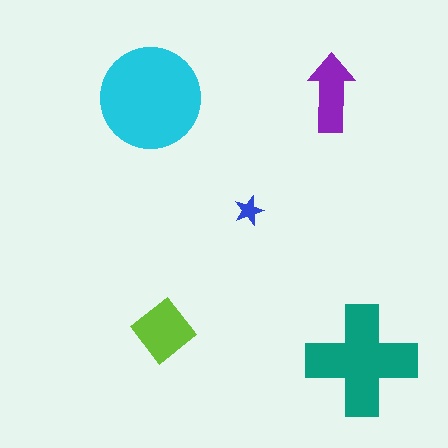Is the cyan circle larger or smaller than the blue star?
Larger.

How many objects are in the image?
There are 5 objects in the image.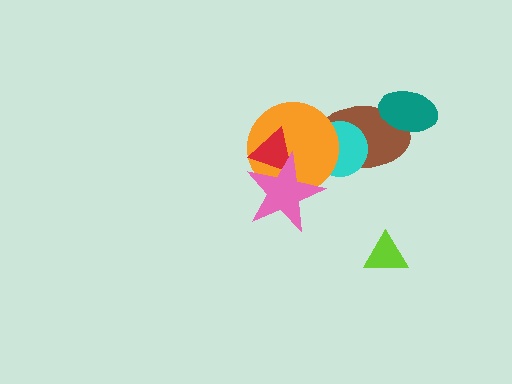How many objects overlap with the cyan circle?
2 objects overlap with the cyan circle.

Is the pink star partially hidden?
No, no other shape covers it.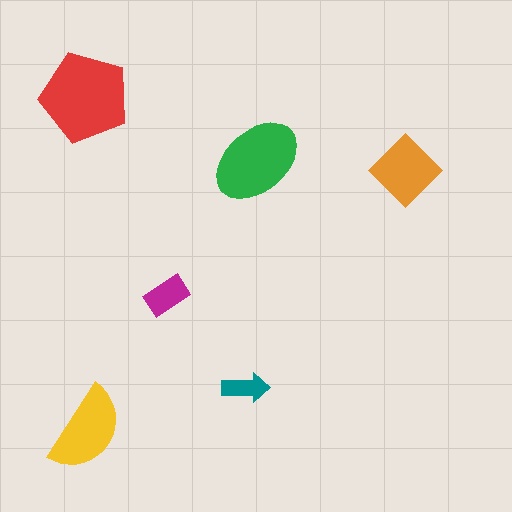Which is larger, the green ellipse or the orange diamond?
The green ellipse.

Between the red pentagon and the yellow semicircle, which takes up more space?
The red pentagon.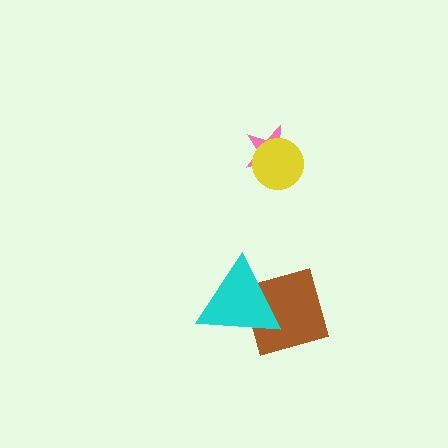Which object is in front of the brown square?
The cyan triangle is in front of the brown square.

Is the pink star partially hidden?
Yes, it is partially covered by another shape.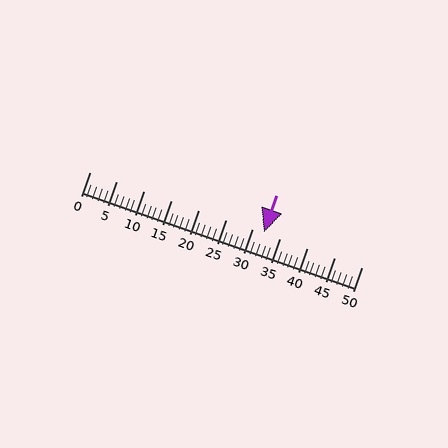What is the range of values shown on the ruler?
The ruler shows values from 0 to 50.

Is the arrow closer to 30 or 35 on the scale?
The arrow is closer to 30.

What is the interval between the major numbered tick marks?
The major tick marks are spaced 5 units apart.